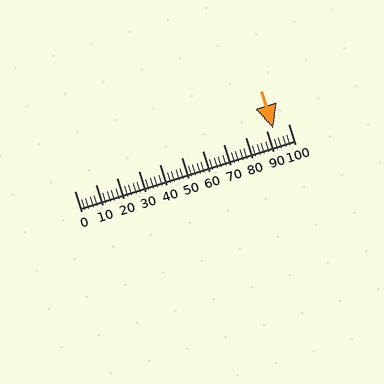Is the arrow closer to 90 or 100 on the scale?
The arrow is closer to 90.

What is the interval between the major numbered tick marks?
The major tick marks are spaced 10 units apart.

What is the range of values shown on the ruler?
The ruler shows values from 0 to 100.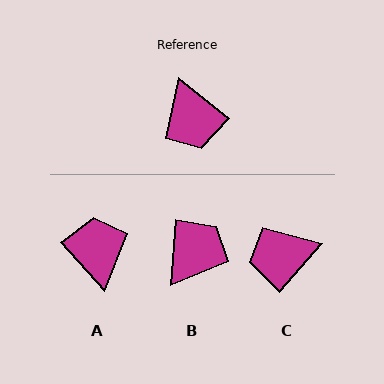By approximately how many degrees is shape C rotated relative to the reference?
Approximately 93 degrees clockwise.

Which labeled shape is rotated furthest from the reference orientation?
A, about 171 degrees away.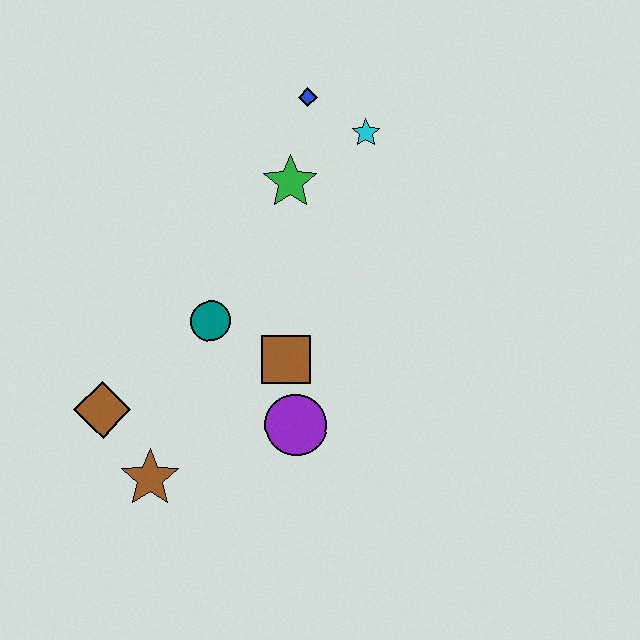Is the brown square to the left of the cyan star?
Yes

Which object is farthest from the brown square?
The blue diamond is farthest from the brown square.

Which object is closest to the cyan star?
The blue diamond is closest to the cyan star.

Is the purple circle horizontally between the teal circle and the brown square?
No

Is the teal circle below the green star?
Yes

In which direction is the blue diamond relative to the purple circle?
The blue diamond is above the purple circle.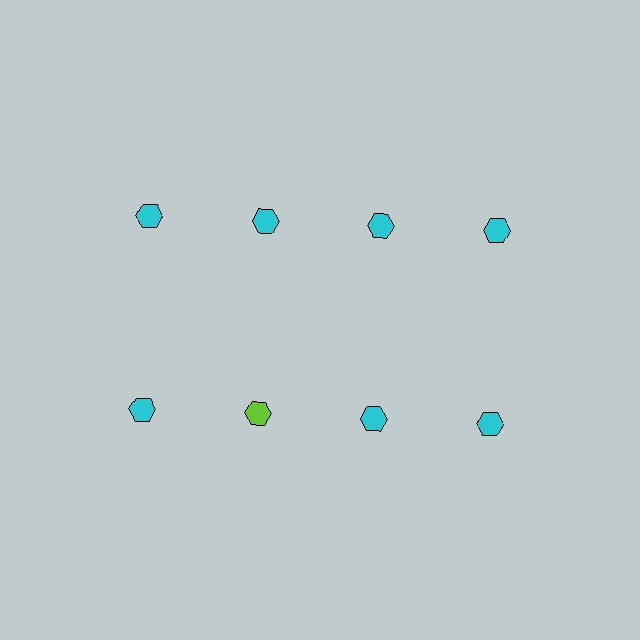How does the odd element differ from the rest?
It has a different color: lime instead of cyan.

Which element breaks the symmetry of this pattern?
The lime hexagon in the second row, second from left column breaks the symmetry. All other shapes are cyan hexagons.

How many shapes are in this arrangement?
There are 8 shapes arranged in a grid pattern.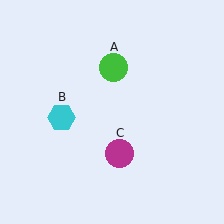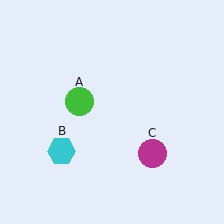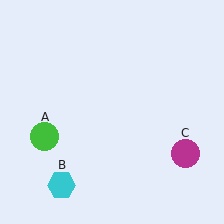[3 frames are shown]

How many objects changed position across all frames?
3 objects changed position: green circle (object A), cyan hexagon (object B), magenta circle (object C).